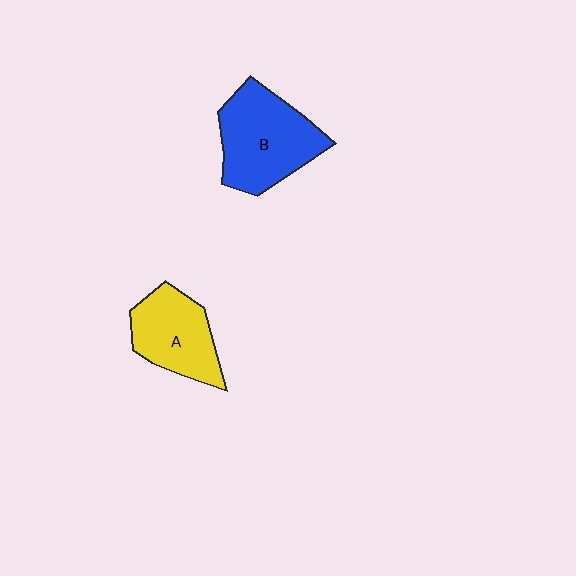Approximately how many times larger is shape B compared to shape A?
Approximately 1.3 times.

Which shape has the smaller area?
Shape A (yellow).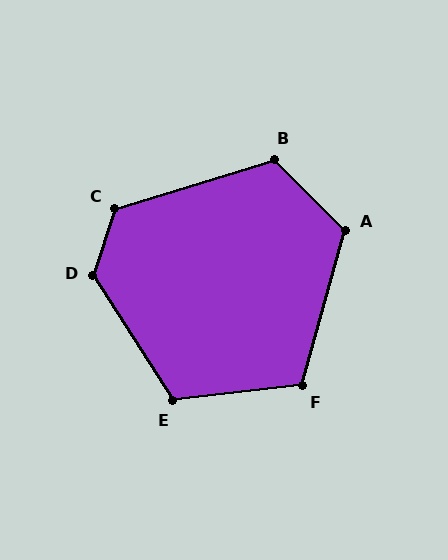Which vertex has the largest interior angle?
D, at approximately 130 degrees.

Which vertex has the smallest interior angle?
F, at approximately 112 degrees.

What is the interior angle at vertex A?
Approximately 120 degrees (obtuse).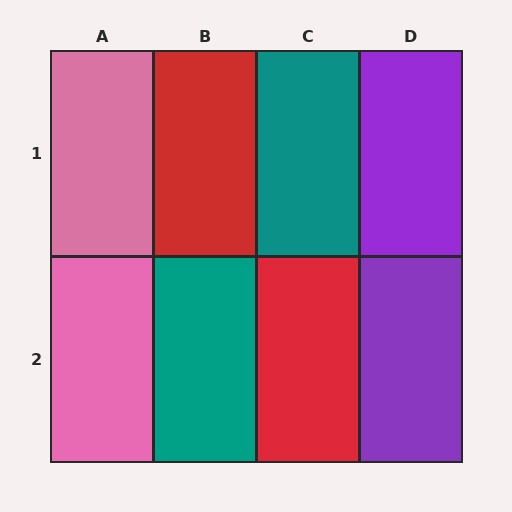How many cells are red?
2 cells are red.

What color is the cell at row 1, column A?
Pink.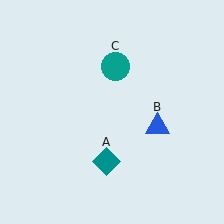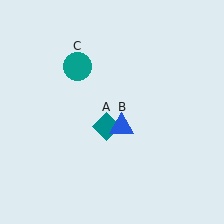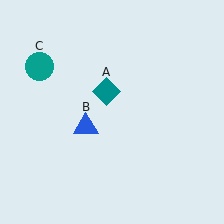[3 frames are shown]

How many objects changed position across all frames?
3 objects changed position: teal diamond (object A), blue triangle (object B), teal circle (object C).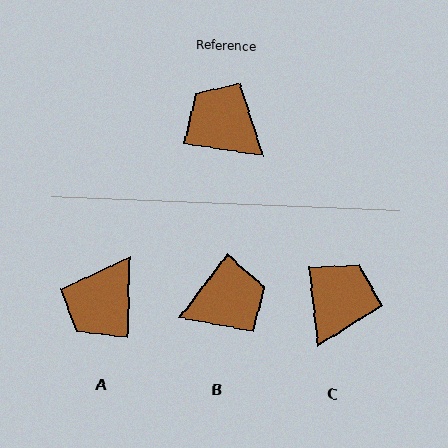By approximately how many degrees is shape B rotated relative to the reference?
Approximately 118 degrees clockwise.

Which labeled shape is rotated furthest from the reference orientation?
B, about 118 degrees away.